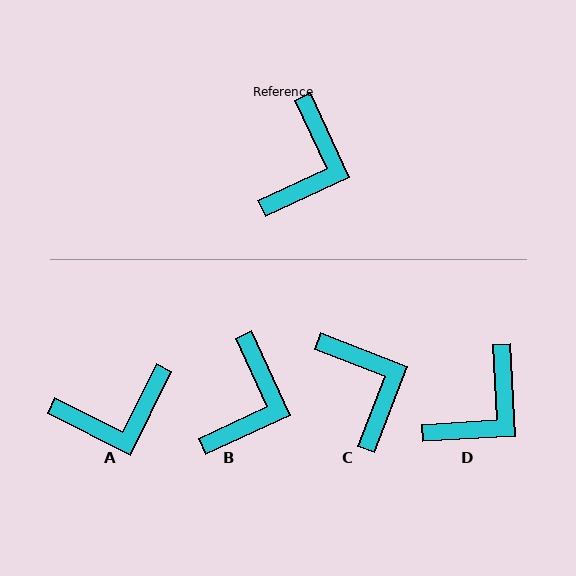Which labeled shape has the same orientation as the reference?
B.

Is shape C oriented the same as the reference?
No, it is off by about 44 degrees.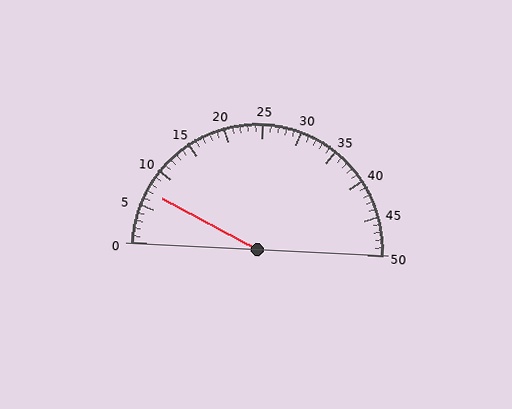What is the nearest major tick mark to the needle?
The nearest major tick mark is 5.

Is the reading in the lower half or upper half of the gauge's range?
The reading is in the lower half of the range (0 to 50).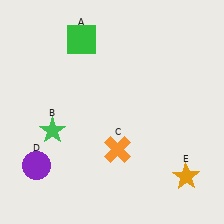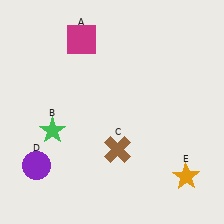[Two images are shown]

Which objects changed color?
A changed from green to magenta. C changed from orange to brown.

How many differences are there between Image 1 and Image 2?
There are 2 differences between the two images.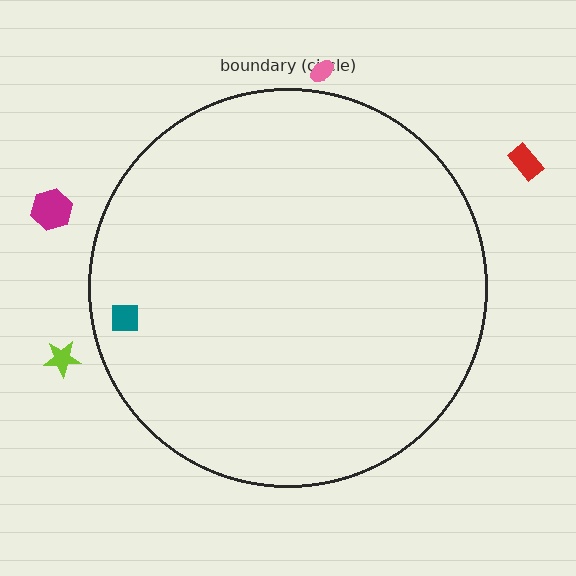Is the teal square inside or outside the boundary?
Inside.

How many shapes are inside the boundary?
1 inside, 4 outside.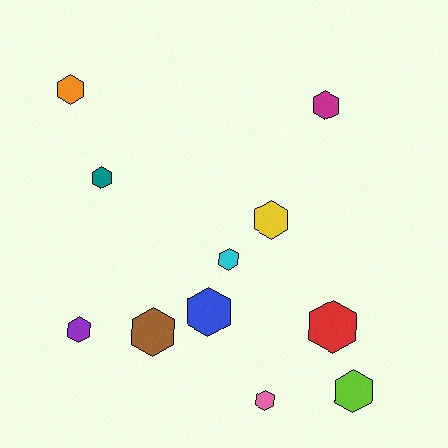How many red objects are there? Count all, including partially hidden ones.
There is 1 red object.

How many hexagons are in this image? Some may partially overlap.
There are 11 hexagons.